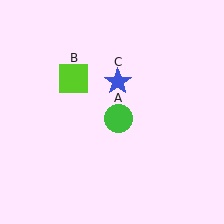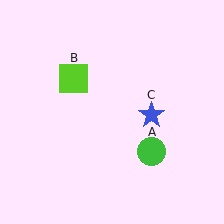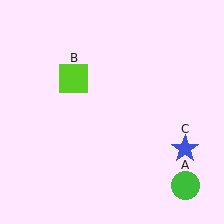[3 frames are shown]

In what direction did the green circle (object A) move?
The green circle (object A) moved down and to the right.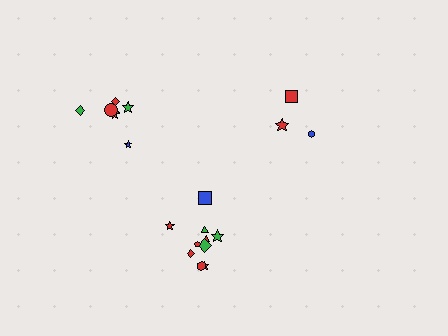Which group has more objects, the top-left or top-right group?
The top-left group.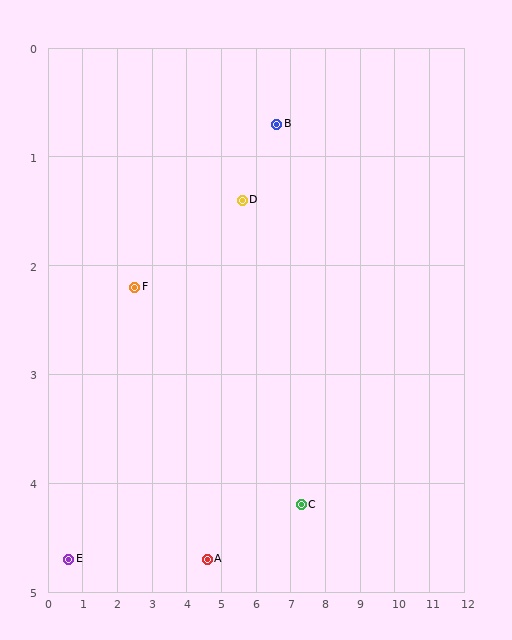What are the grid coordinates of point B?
Point B is at approximately (6.6, 0.7).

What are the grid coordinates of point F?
Point F is at approximately (2.5, 2.2).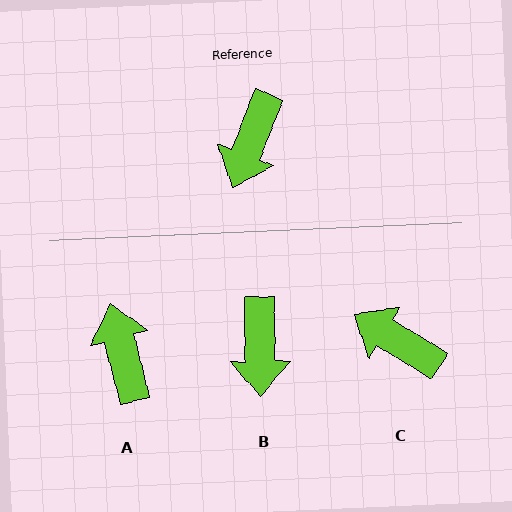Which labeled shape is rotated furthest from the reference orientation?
A, about 144 degrees away.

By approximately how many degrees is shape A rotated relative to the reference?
Approximately 144 degrees clockwise.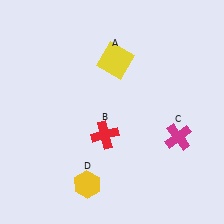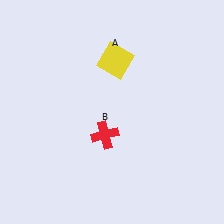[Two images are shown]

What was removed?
The magenta cross (C), the yellow hexagon (D) were removed in Image 2.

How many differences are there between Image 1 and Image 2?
There are 2 differences between the two images.